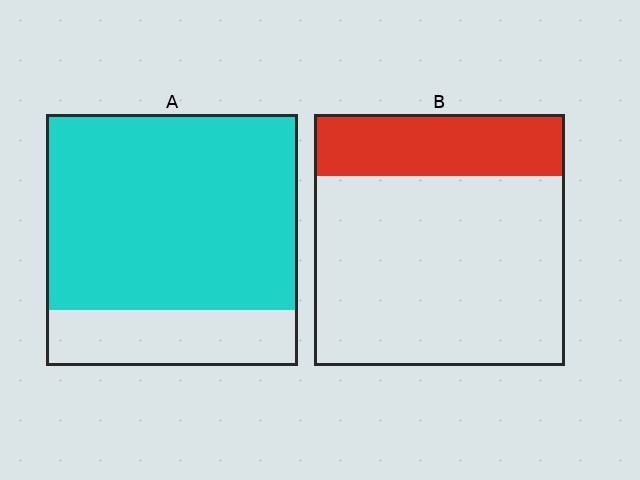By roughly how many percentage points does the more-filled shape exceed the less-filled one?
By roughly 55 percentage points (A over B).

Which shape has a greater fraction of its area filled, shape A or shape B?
Shape A.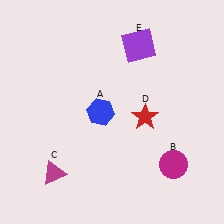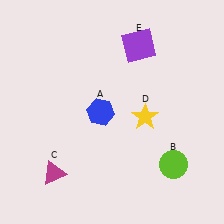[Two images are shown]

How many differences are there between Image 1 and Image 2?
There are 2 differences between the two images.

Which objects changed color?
B changed from magenta to lime. D changed from red to yellow.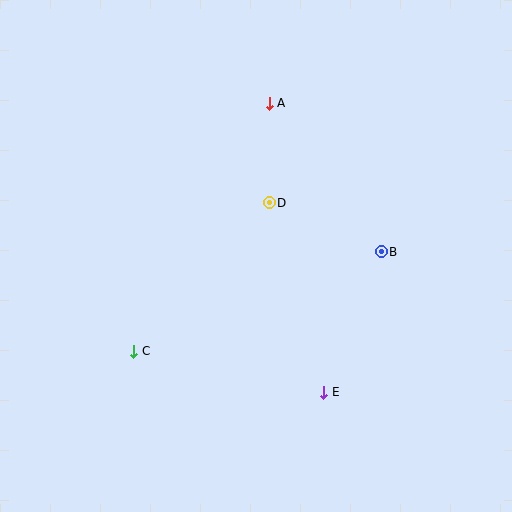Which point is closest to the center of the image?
Point D at (269, 203) is closest to the center.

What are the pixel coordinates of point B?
Point B is at (381, 252).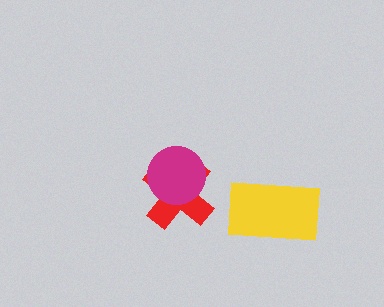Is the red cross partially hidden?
Yes, it is partially covered by another shape.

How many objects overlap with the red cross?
1 object overlaps with the red cross.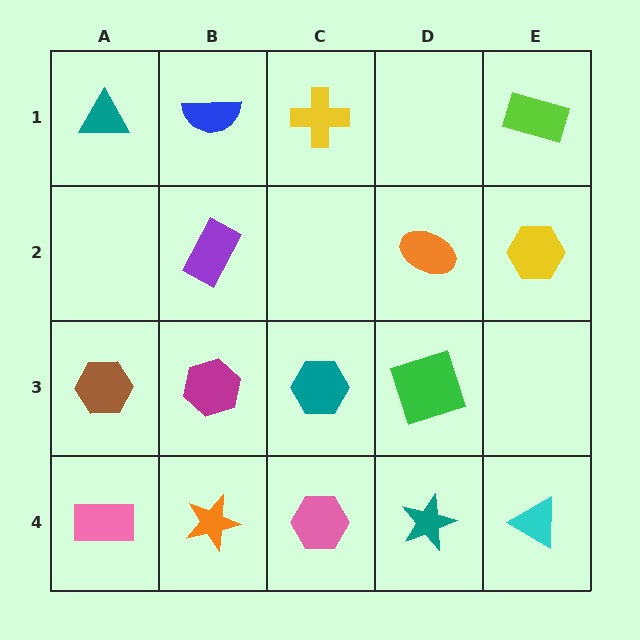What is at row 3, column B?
A magenta hexagon.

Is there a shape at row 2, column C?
No, that cell is empty.